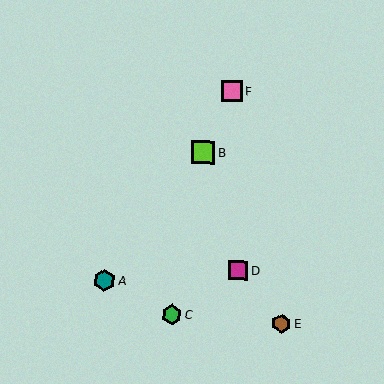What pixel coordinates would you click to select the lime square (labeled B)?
Click at (203, 153) to select the lime square B.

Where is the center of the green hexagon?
The center of the green hexagon is at (172, 315).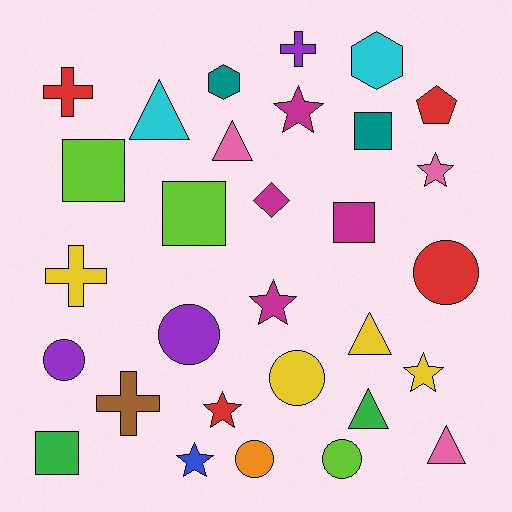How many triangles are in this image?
There are 5 triangles.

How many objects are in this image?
There are 30 objects.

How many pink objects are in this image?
There are 3 pink objects.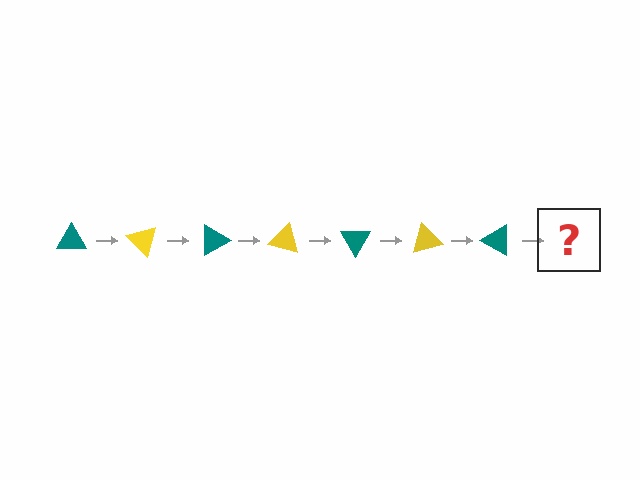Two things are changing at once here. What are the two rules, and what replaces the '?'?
The two rules are that it rotates 45 degrees each step and the color cycles through teal and yellow. The '?' should be a yellow triangle, rotated 315 degrees from the start.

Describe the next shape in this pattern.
It should be a yellow triangle, rotated 315 degrees from the start.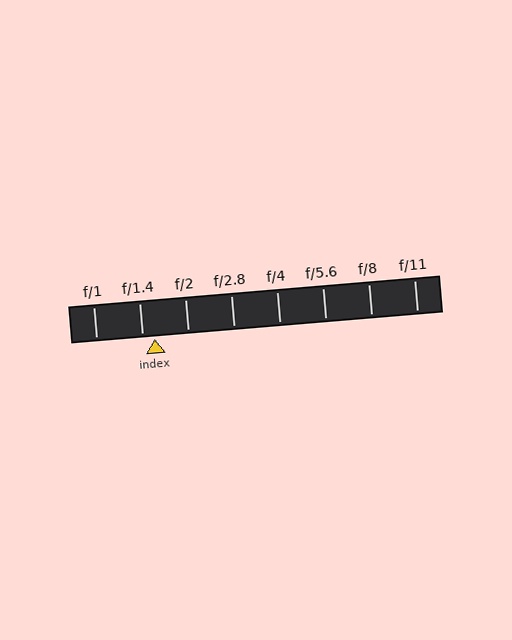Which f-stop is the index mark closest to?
The index mark is closest to f/1.4.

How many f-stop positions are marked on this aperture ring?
There are 8 f-stop positions marked.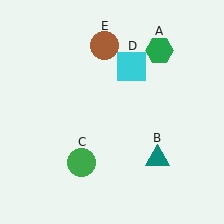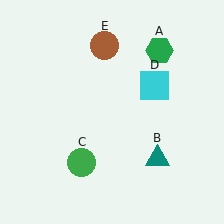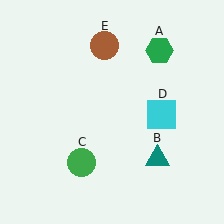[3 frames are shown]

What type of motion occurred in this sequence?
The cyan square (object D) rotated clockwise around the center of the scene.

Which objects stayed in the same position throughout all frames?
Green hexagon (object A) and teal triangle (object B) and green circle (object C) and brown circle (object E) remained stationary.